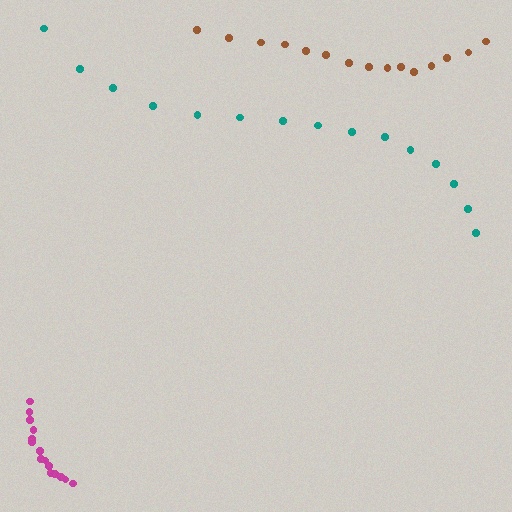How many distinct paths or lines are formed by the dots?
There are 3 distinct paths.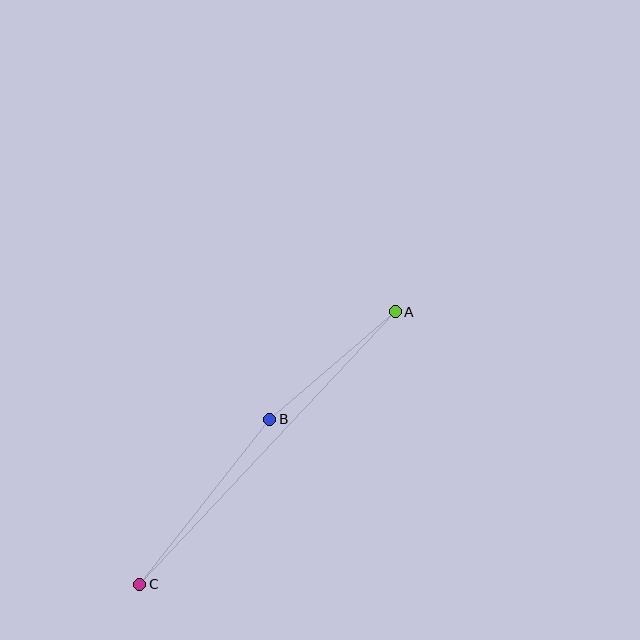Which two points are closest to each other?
Points A and B are closest to each other.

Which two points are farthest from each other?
Points A and C are farthest from each other.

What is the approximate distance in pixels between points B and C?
The distance between B and C is approximately 210 pixels.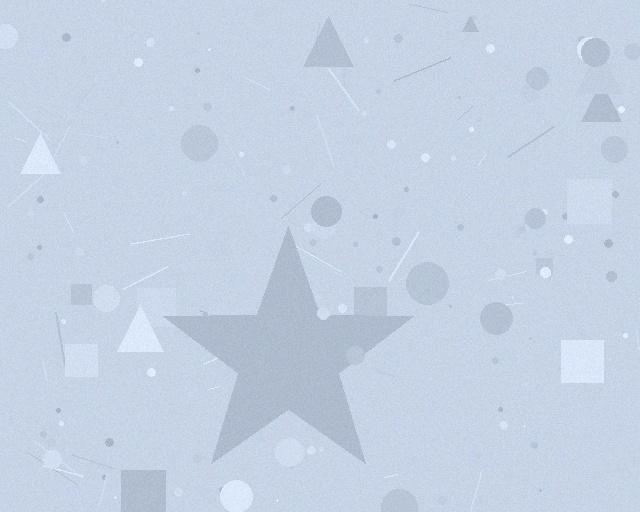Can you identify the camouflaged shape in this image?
The camouflaged shape is a star.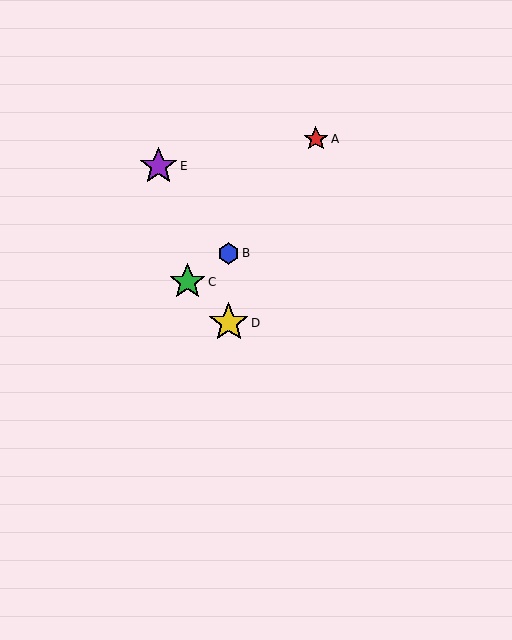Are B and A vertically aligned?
No, B is at x≈229 and A is at x≈316.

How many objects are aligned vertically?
2 objects (B, D) are aligned vertically.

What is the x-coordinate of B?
Object B is at x≈229.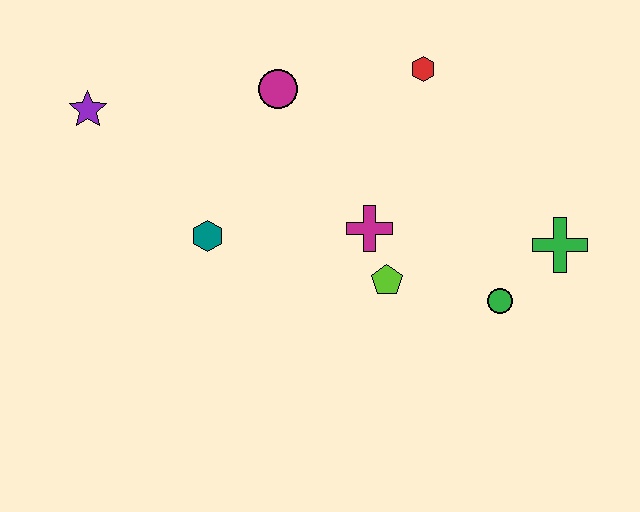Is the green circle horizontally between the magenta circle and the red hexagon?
No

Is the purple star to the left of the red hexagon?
Yes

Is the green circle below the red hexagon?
Yes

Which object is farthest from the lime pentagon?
The purple star is farthest from the lime pentagon.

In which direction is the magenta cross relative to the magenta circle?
The magenta cross is below the magenta circle.